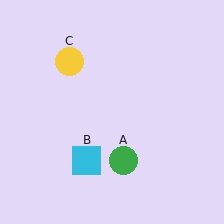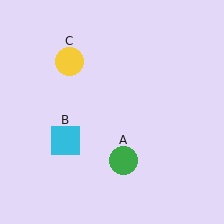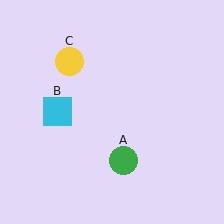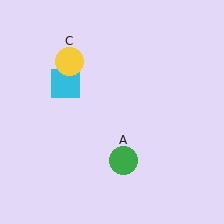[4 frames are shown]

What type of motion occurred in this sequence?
The cyan square (object B) rotated clockwise around the center of the scene.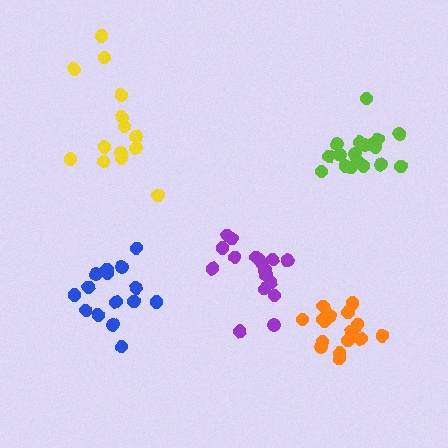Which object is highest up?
The yellow cluster is topmost.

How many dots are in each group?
Group 1: 15 dots, Group 2: 17 dots, Group 3: 19 dots, Group 4: 14 dots, Group 5: 16 dots (81 total).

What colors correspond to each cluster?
The clusters are colored: blue, purple, lime, yellow, orange.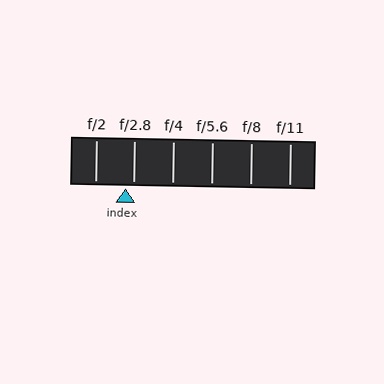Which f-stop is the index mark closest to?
The index mark is closest to f/2.8.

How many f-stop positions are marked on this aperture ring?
There are 6 f-stop positions marked.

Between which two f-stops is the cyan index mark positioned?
The index mark is between f/2 and f/2.8.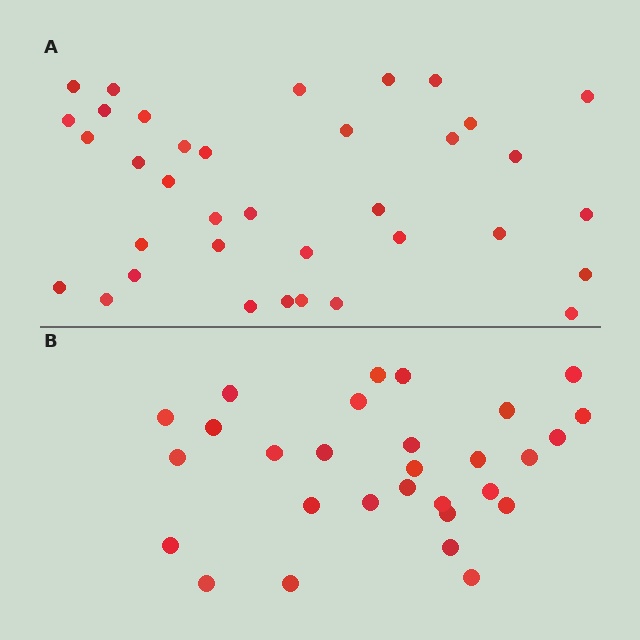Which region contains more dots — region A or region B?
Region A (the top region) has more dots.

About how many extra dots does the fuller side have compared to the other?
Region A has roughly 8 or so more dots than region B.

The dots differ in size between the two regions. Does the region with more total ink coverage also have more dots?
No. Region B has more total ink coverage because its dots are larger, but region A actually contains more individual dots. Total area can be misleading — the number of items is what matters here.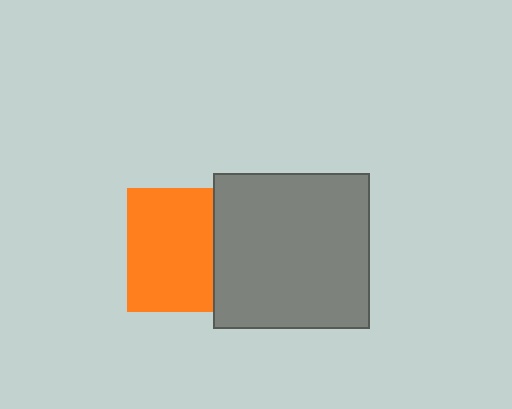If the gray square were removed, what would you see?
You would see the complete orange square.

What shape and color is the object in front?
The object in front is a gray square.